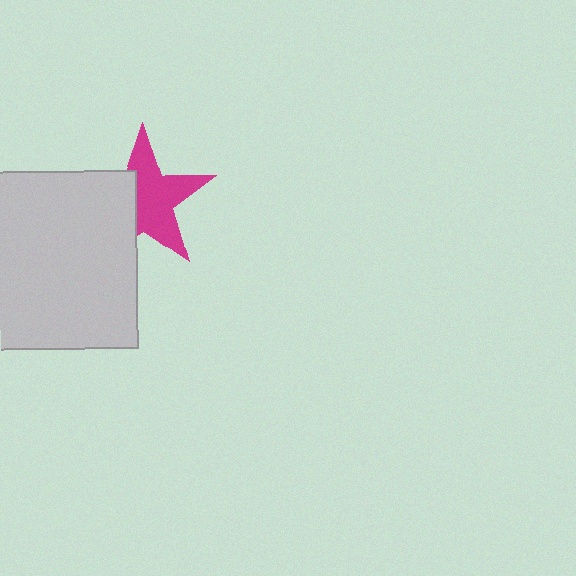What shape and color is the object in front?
The object in front is a light gray square.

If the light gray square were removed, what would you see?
You would see the complete magenta star.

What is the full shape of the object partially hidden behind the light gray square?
The partially hidden object is a magenta star.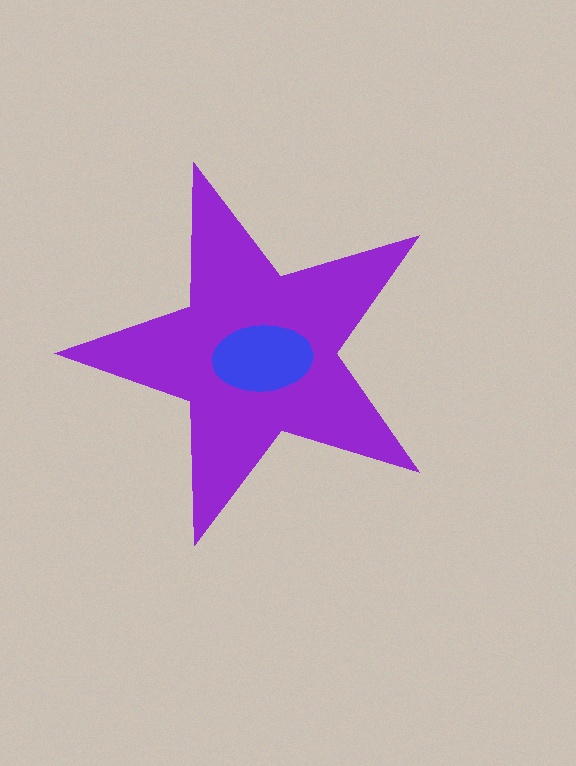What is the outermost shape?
The purple star.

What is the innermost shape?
The blue ellipse.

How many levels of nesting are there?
2.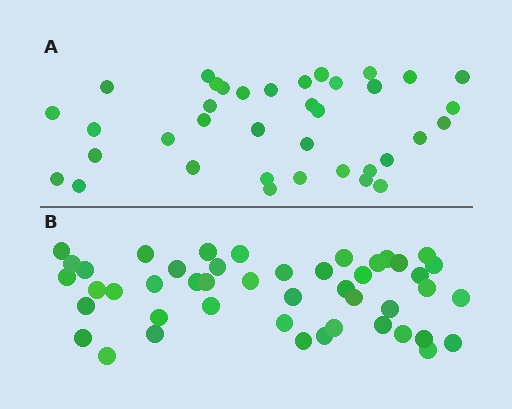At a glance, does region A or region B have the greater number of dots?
Region B (the bottom region) has more dots.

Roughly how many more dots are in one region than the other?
Region B has roughly 8 or so more dots than region A.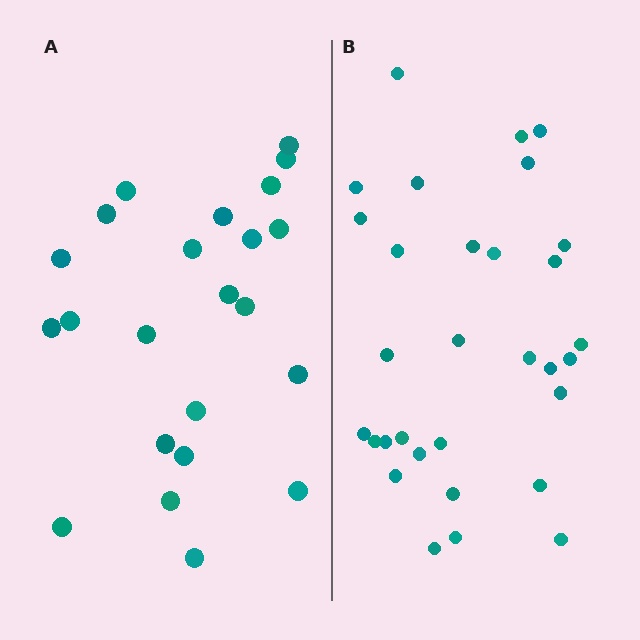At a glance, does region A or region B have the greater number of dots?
Region B (the right region) has more dots.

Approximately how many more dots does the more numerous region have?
Region B has roughly 8 or so more dots than region A.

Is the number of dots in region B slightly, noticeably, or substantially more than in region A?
Region B has noticeably more, but not dramatically so. The ratio is roughly 1.3 to 1.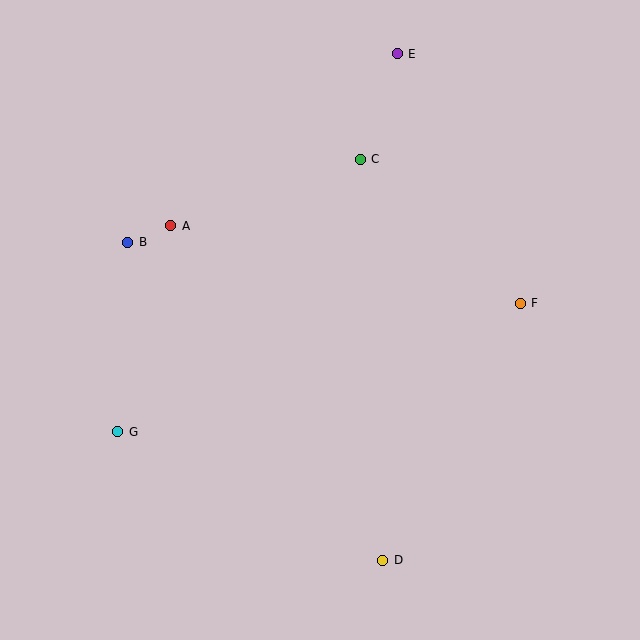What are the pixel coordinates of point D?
Point D is at (383, 560).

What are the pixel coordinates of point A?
Point A is at (171, 226).